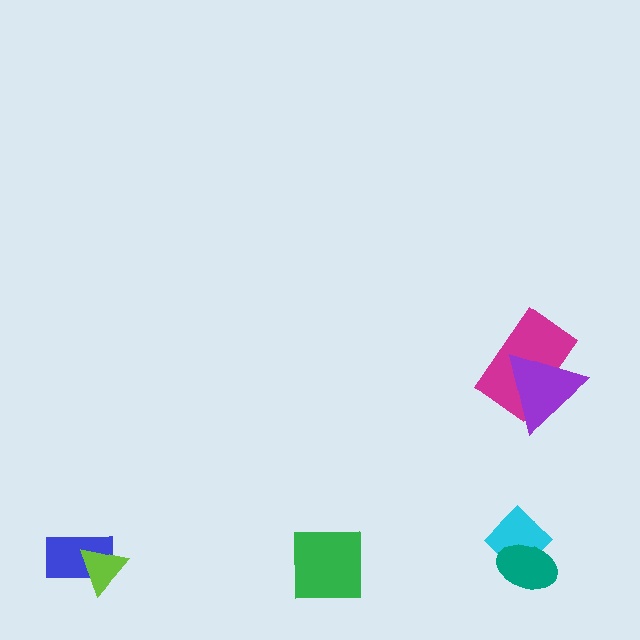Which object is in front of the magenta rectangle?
The purple triangle is in front of the magenta rectangle.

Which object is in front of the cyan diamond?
The teal ellipse is in front of the cyan diamond.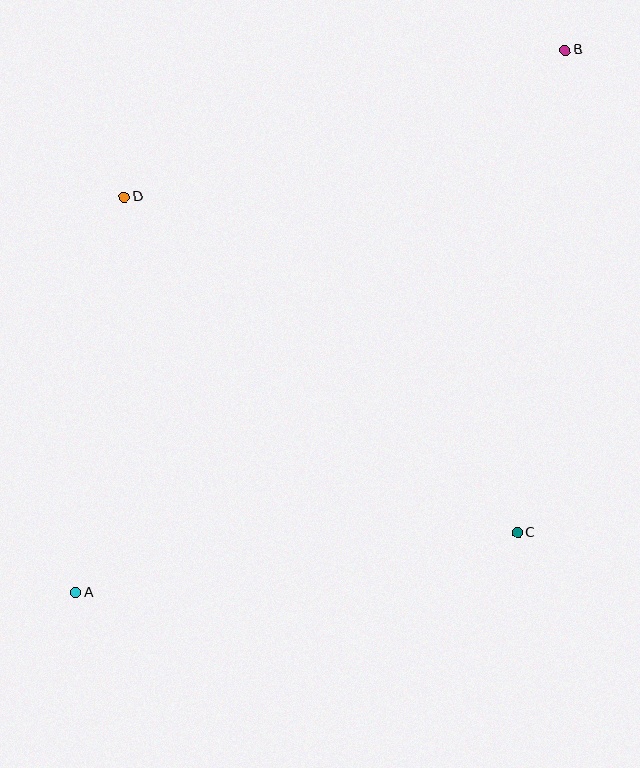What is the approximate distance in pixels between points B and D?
The distance between B and D is approximately 465 pixels.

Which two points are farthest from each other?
Points A and B are farthest from each other.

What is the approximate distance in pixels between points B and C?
The distance between B and C is approximately 485 pixels.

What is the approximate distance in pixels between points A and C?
The distance between A and C is approximately 446 pixels.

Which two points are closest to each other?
Points A and D are closest to each other.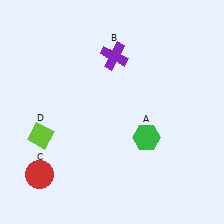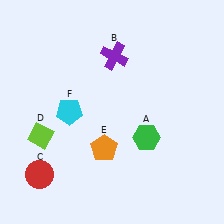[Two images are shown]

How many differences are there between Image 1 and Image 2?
There are 2 differences between the two images.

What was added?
An orange pentagon (E), a cyan pentagon (F) were added in Image 2.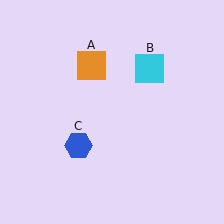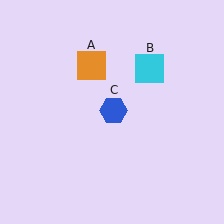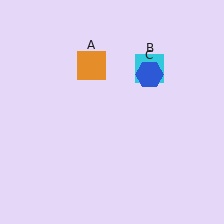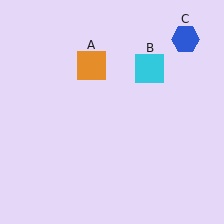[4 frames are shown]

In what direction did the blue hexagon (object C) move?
The blue hexagon (object C) moved up and to the right.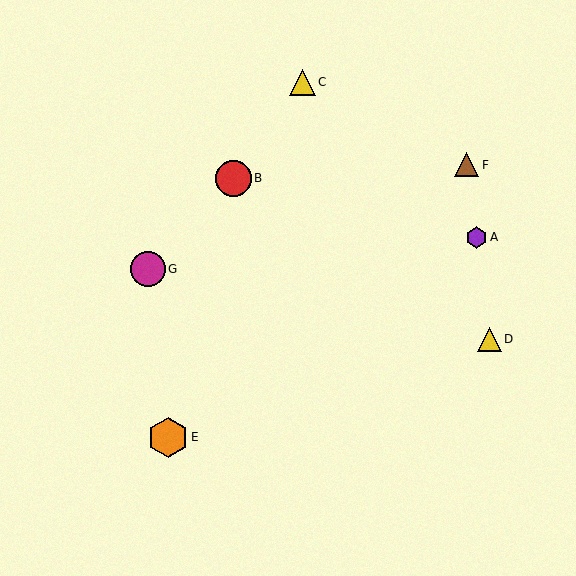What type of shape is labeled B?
Shape B is a red circle.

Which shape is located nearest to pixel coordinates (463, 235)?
The purple hexagon (labeled A) at (476, 238) is nearest to that location.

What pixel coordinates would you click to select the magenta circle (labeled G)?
Click at (148, 269) to select the magenta circle G.